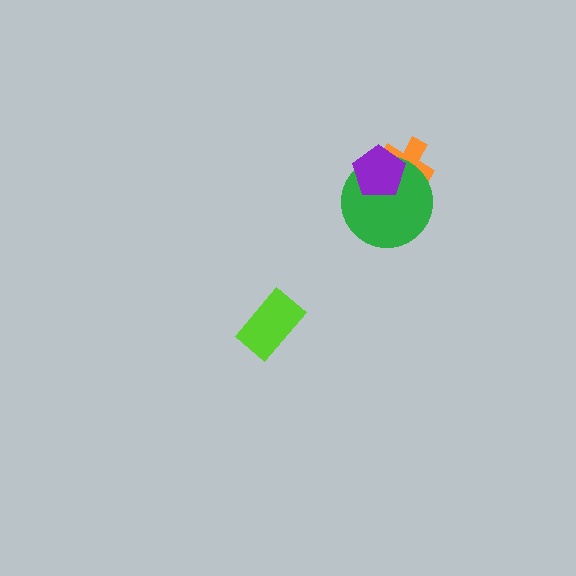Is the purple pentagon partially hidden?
No, no other shape covers it.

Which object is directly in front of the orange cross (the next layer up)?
The green circle is directly in front of the orange cross.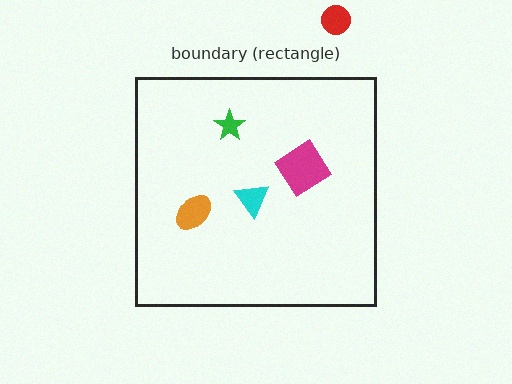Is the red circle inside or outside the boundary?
Outside.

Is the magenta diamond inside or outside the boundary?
Inside.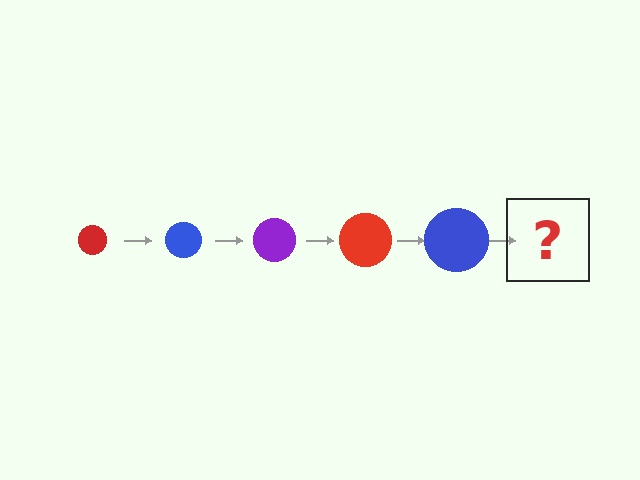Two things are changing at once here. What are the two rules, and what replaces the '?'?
The two rules are that the circle grows larger each step and the color cycles through red, blue, and purple. The '?' should be a purple circle, larger than the previous one.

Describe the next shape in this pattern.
It should be a purple circle, larger than the previous one.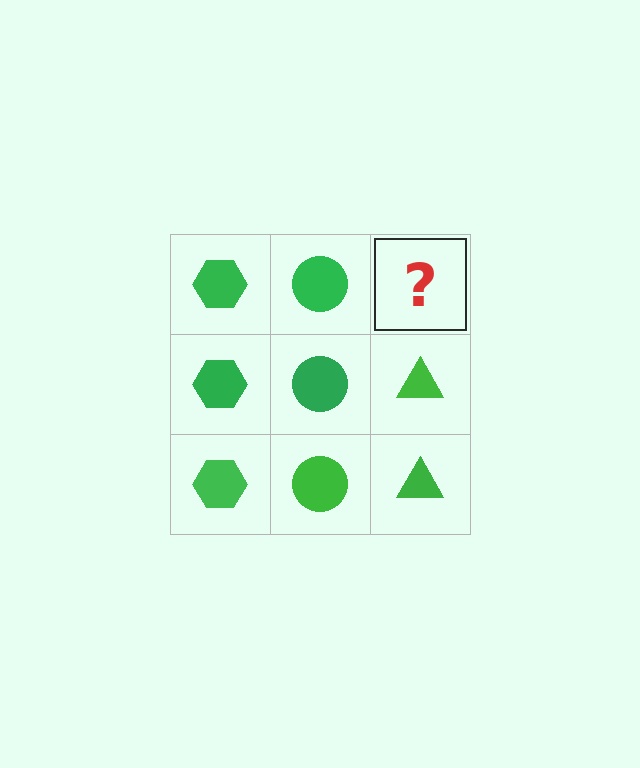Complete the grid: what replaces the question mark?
The question mark should be replaced with a green triangle.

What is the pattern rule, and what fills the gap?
The rule is that each column has a consistent shape. The gap should be filled with a green triangle.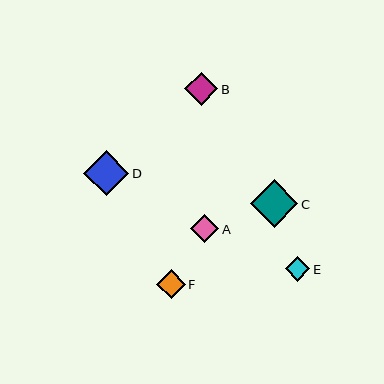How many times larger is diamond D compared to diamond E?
Diamond D is approximately 1.8 times the size of diamond E.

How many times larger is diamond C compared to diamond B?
Diamond C is approximately 1.4 times the size of diamond B.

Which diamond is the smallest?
Diamond E is the smallest with a size of approximately 25 pixels.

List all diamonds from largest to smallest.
From largest to smallest: C, D, B, F, A, E.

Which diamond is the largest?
Diamond C is the largest with a size of approximately 47 pixels.